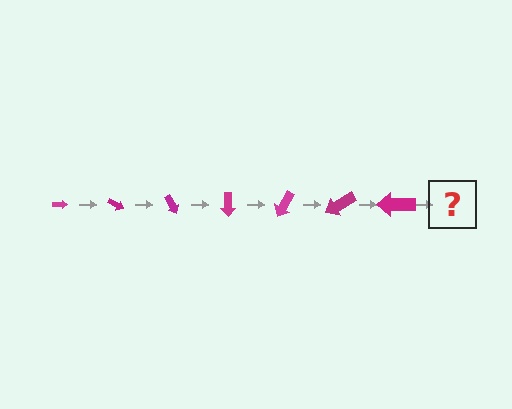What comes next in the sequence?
The next element should be an arrow, larger than the previous one and rotated 210 degrees from the start.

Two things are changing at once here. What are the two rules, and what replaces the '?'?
The two rules are that the arrow grows larger each step and it rotates 30 degrees each step. The '?' should be an arrow, larger than the previous one and rotated 210 degrees from the start.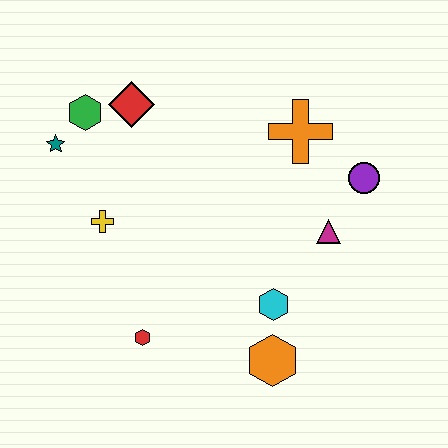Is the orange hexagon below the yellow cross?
Yes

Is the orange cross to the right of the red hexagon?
Yes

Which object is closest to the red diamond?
The green hexagon is closest to the red diamond.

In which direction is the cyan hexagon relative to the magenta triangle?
The cyan hexagon is below the magenta triangle.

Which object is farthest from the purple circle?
The teal star is farthest from the purple circle.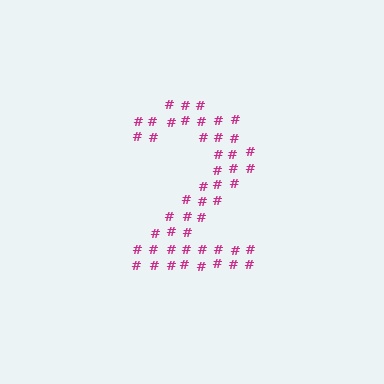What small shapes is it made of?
It is made of small hash symbols.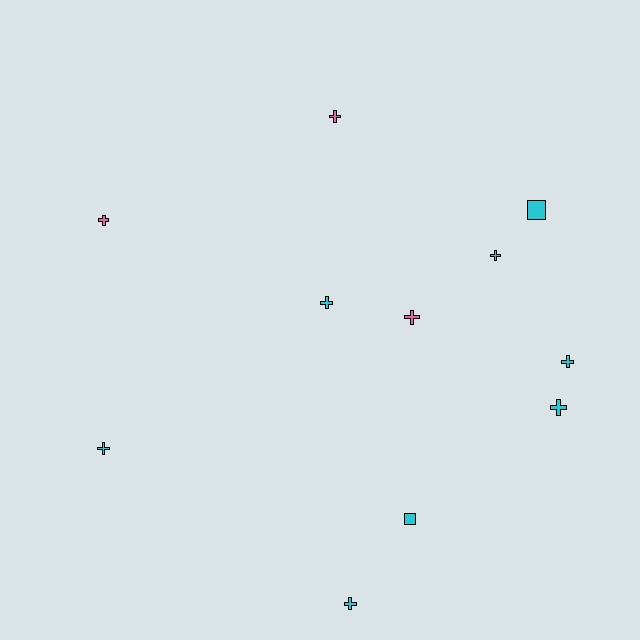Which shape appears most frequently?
Cross, with 9 objects.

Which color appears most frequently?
Cyan, with 8 objects.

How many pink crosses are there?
There are 3 pink crosses.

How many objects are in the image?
There are 11 objects.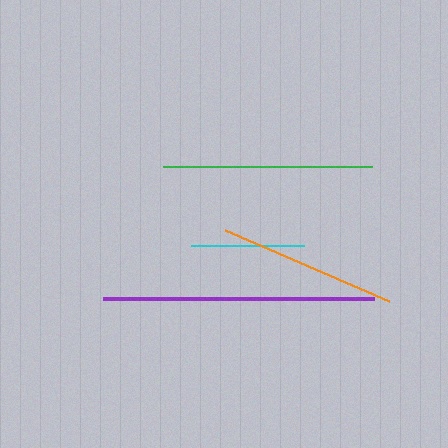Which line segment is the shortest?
The cyan line is the shortest at approximately 113 pixels.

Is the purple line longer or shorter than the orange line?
The purple line is longer than the orange line.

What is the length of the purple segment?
The purple segment is approximately 270 pixels long.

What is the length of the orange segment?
The orange segment is approximately 179 pixels long.